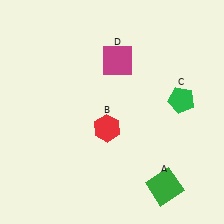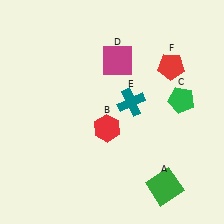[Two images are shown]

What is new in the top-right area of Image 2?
A teal cross (E) was added in the top-right area of Image 2.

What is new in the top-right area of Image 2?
A red pentagon (F) was added in the top-right area of Image 2.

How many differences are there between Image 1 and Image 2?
There are 2 differences between the two images.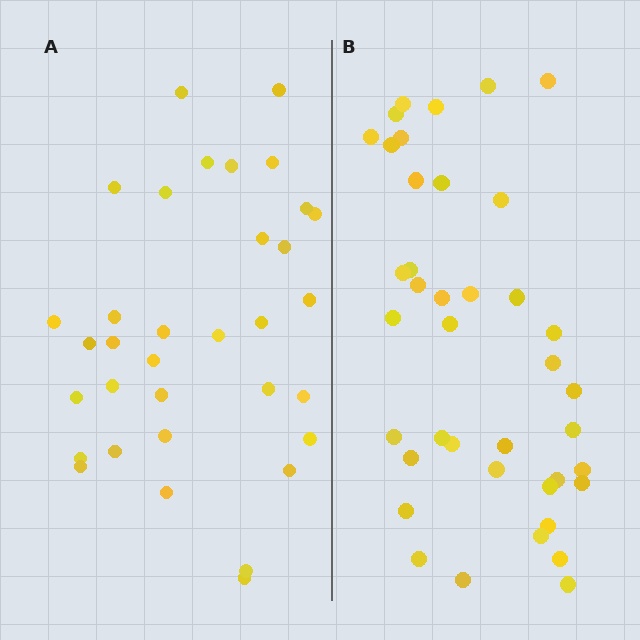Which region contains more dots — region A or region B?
Region B (the right region) has more dots.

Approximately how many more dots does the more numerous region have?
Region B has about 6 more dots than region A.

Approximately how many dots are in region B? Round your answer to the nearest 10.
About 40 dots.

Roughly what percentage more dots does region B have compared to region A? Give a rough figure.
About 20% more.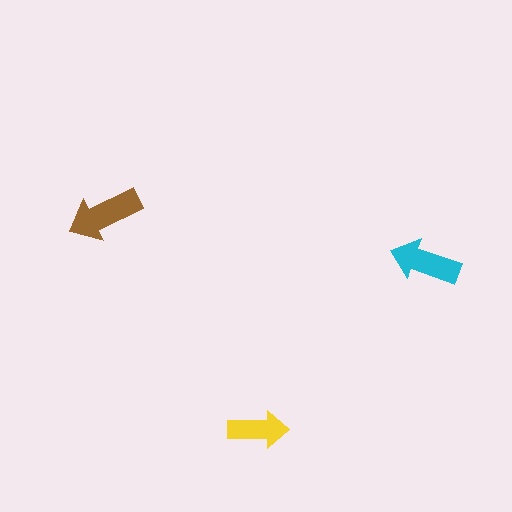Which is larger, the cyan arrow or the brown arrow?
The brown one.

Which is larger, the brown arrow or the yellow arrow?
The brown one.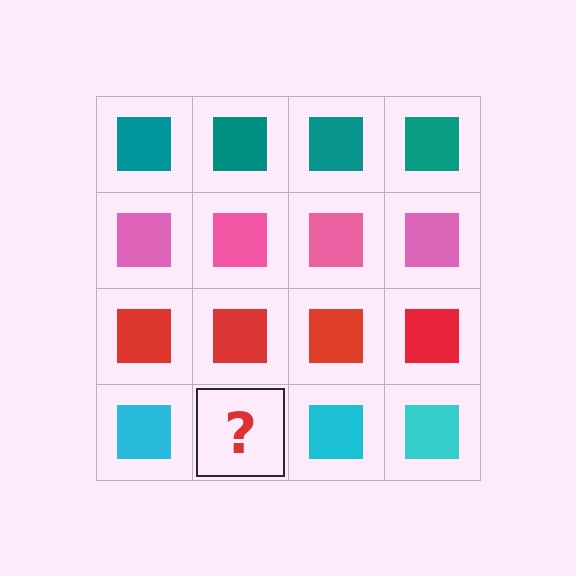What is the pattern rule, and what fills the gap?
The rule is that each row has a consistent color. The gap should be filled with a cyan square.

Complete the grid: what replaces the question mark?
The question mark should be replaced with a cyan square.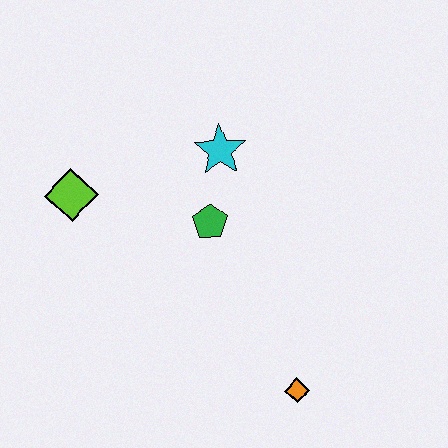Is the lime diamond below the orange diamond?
No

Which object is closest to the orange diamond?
The green pentagon is closest to the orange diamond.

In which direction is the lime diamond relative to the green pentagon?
The lime diamond is to the left of the green pentagon.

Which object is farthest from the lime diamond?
The orange diamond is farthest from the lime diamond.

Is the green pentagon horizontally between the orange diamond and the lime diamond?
Yes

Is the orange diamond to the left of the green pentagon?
No